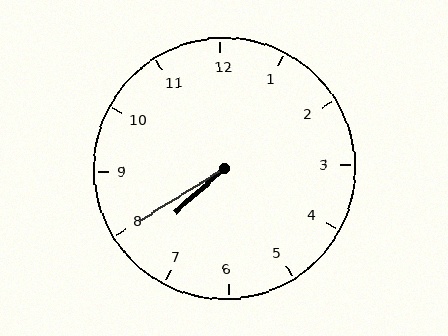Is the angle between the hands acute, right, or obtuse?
It is acute.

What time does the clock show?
7:40.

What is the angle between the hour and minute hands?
Approximately 10 degrees.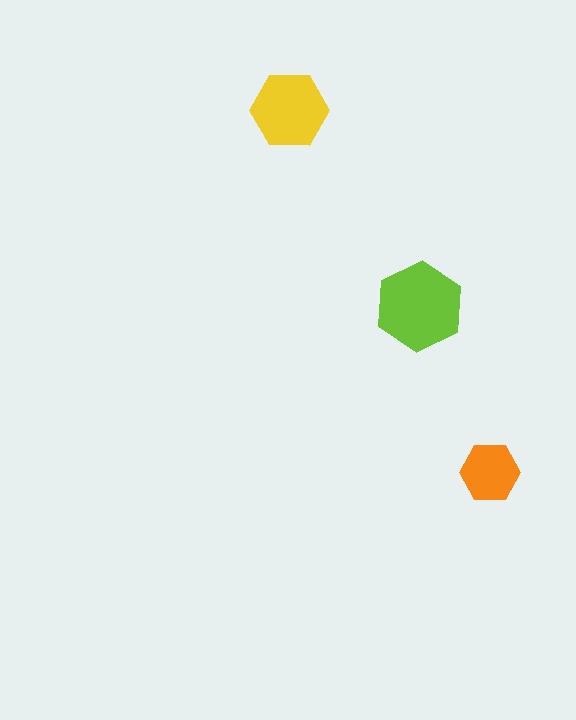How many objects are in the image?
There are 3 objects in the image.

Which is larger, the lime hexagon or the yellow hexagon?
The lime one.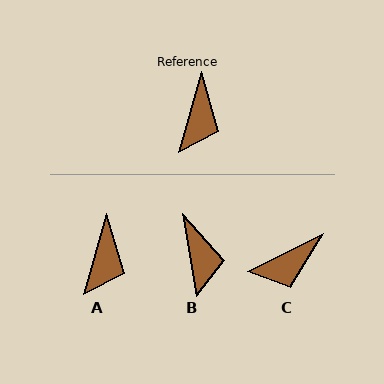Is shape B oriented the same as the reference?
No, it is off by about 26 degrees.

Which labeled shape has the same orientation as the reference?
A.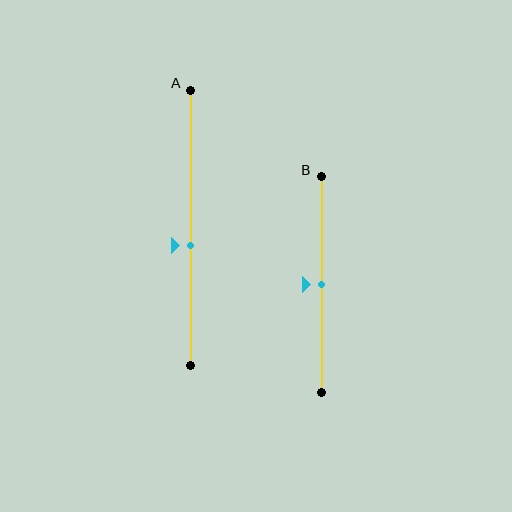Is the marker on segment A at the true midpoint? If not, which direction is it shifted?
No, the marker on segment A is shifted downward by about 6% of the segment length.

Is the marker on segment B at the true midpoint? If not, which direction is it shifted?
Yes, the marker on segment B is at the true midpoint.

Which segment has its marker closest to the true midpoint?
Segment B has its marker closest to the true midpoint.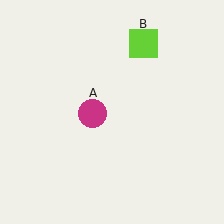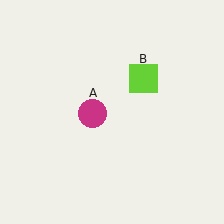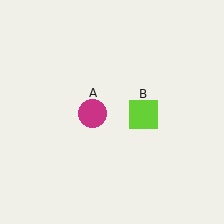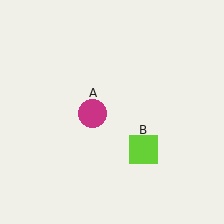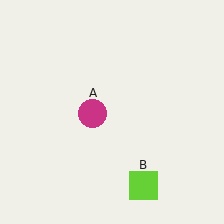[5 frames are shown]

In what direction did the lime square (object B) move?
The lime square (object B) moved down.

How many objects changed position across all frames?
1 object changed position: lime square (object B).